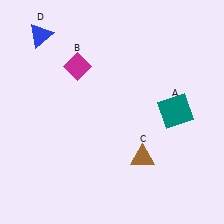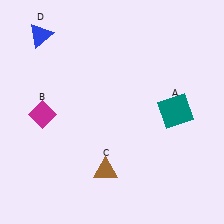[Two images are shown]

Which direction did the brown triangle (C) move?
The brown triangle (C) moved left.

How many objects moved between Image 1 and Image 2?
2 objects moved between the two images.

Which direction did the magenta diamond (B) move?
The magenta diamond (B) moved down.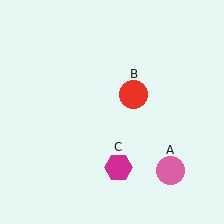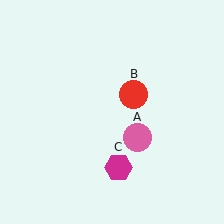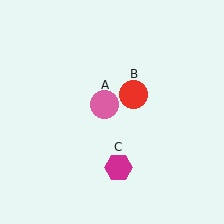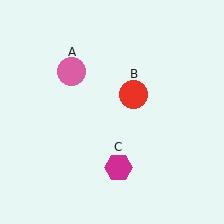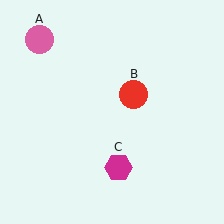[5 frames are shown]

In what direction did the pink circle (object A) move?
The pink circle (object A) moved up and to the left.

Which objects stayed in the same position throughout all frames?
Red circle (object B) and magenta hexagon (object C) remained stationary.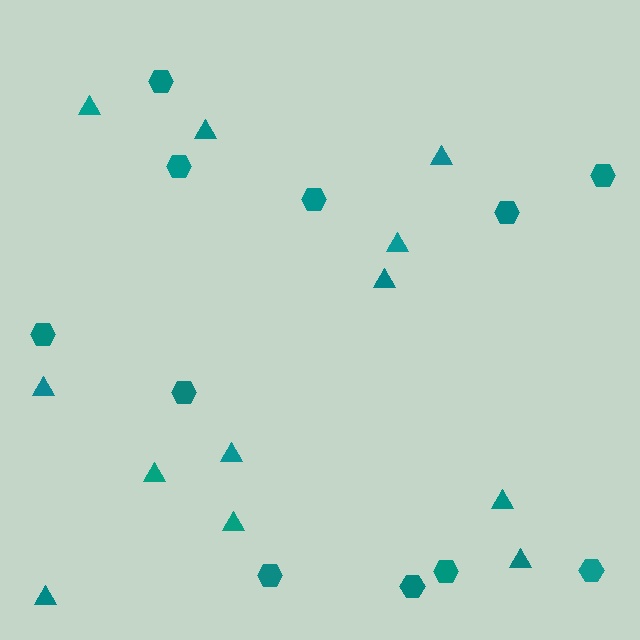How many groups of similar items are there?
There are 2 groups: one group of triangles (12) and one group of hexagons (11).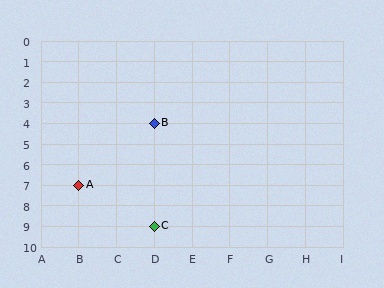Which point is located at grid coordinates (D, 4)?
Point B is at (D, 4).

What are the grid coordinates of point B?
Point B is at grid coordinates (D, 4).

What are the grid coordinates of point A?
Point A is at grid coordinates (B, 7).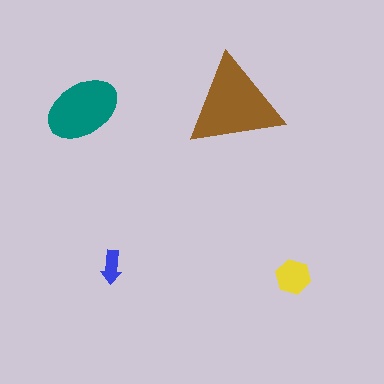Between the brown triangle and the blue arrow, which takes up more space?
The brown triangle.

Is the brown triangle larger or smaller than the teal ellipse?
Larger.